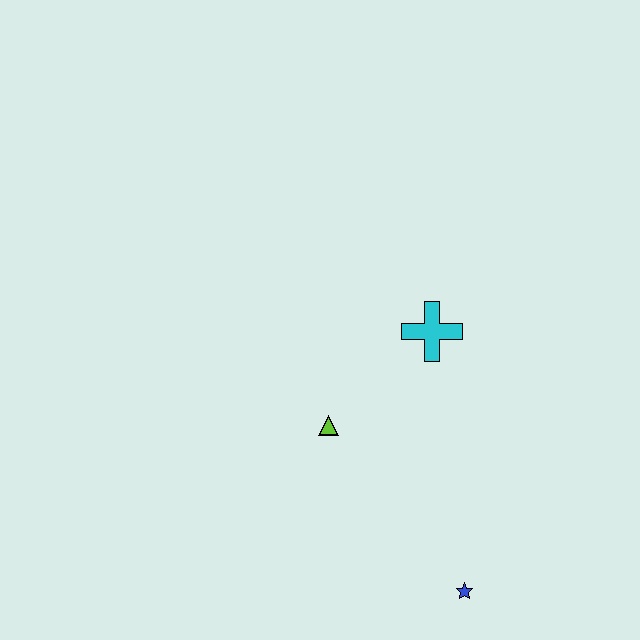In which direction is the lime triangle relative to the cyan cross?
The lime triangle is to the left of the cyan cross.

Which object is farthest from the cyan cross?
The blue star is farthest from the cyan cross.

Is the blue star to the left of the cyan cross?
No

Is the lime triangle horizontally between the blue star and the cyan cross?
No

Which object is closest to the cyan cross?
The lime triangle is closest to the cyan cross.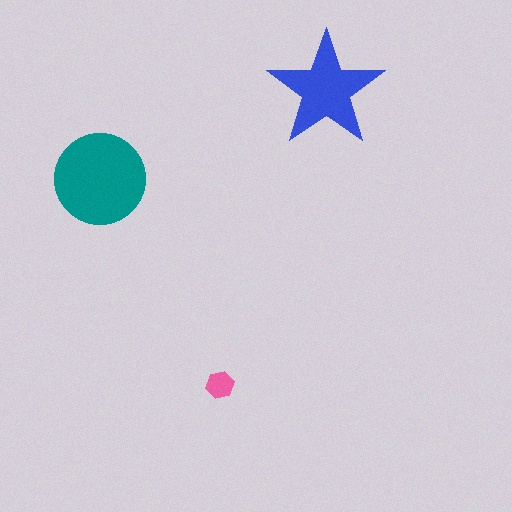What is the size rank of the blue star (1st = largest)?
2nd.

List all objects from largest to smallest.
The teal circle, the blue star, the pink hexagon.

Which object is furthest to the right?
The blue star is rightmost.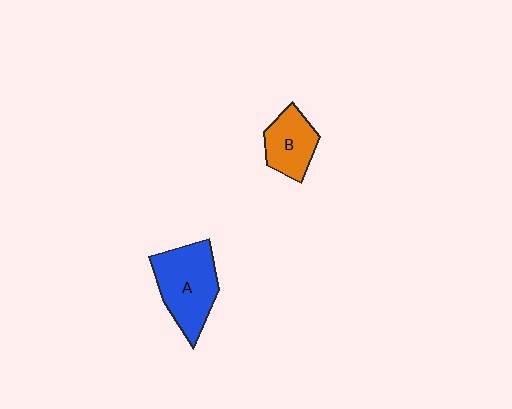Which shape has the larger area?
Shape A (blue).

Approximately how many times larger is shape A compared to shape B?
Approximately 1.6 times.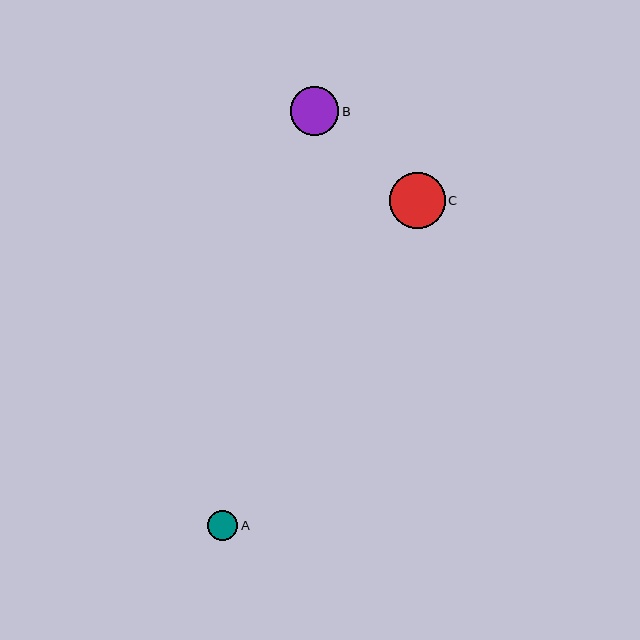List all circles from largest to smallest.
From largest to smallest: C, B, A.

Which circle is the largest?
Circle C is the largest with a size of approximately 56 pixels.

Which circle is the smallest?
Circle A is the smallest with a size of approximately 30 pixels.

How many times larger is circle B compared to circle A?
Circle B is approximately 1.6 times the size of circle A.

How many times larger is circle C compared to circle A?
Circle C is approximately 1.9 times the size of circle A.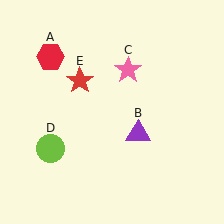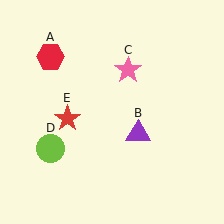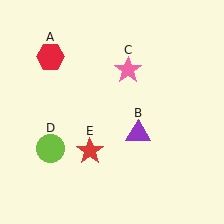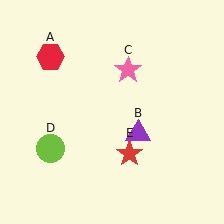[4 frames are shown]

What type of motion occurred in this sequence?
The red star (object E) rotated counterclockwise around the center of the scene.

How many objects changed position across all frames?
1 object changed position: red star (object E).